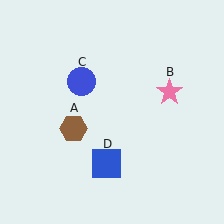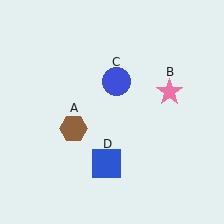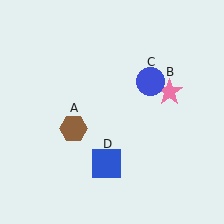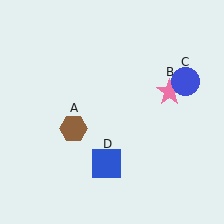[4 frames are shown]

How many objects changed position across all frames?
1 object changed position: blue circle (object C).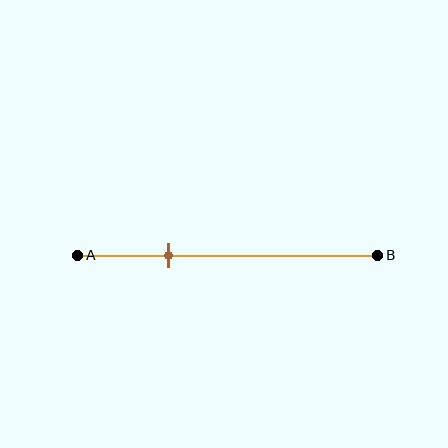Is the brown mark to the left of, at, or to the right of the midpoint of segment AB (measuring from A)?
The brown mark is to the left of the midpoint of segment AB.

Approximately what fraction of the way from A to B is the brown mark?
The brown mark is approximately 30% of the way from A to B.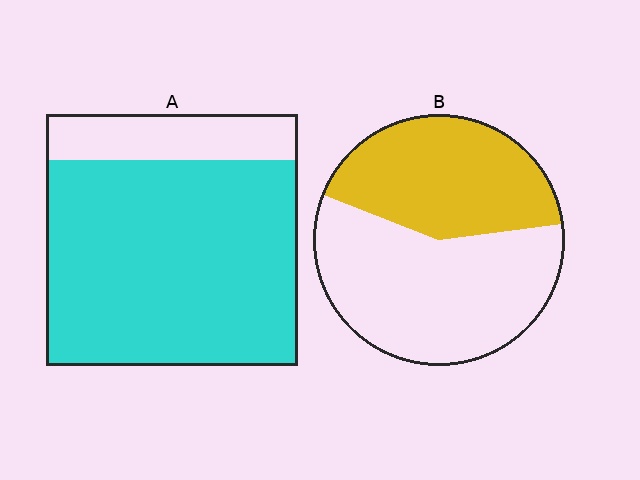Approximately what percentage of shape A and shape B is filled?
A is approximately 80% and B is approximately 40%.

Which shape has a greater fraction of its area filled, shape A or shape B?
Shape A.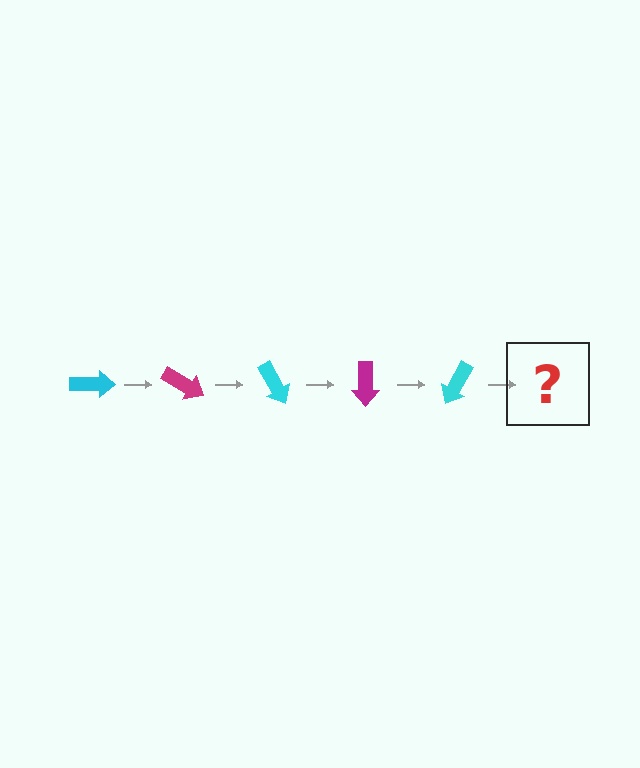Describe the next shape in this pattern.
It should be a magenta arrow, rotated 150 degrees from the start.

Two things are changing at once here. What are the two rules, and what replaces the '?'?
The two rules are that it rotates 30 degrees each step and the color cycles through cyan and magenta. The '?' should be a magenta arrow, rotated 150 degrees from the start.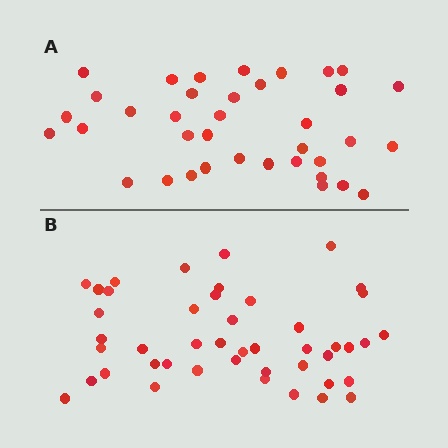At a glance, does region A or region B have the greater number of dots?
Region B (the bottom region) has more dots.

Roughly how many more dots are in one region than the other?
Region B has roughly 8 or so more dots than region A.